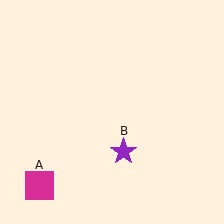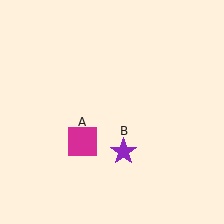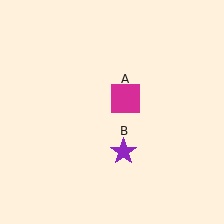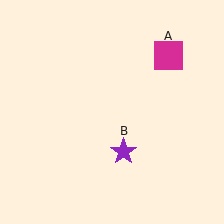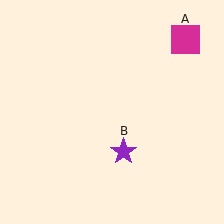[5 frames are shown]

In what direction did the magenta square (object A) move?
The magenta square (object A) moved up and to the right.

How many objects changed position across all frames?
1 object changed position: magenta square (object A).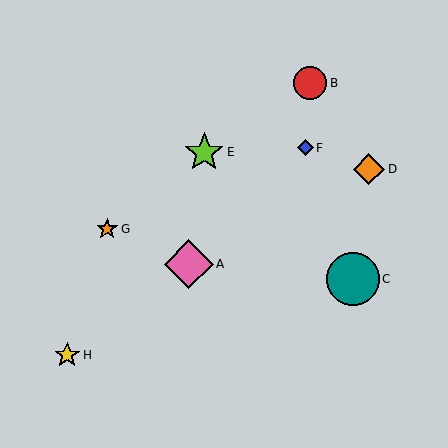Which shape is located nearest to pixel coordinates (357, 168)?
The orange diamond (labeled D) at (369, 169) is nearest to that location.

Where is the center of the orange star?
The center of the orange star is at (107, 229).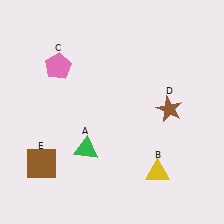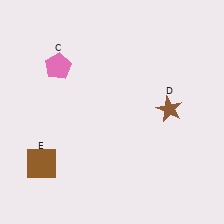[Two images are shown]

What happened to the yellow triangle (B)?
The yellow triangle (B) was removed in Image 2. It was in the bottom-right area of Image 1.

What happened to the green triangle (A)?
The green triangle (A) was removed in Image 2. It was in the bottom-left area of Image 1.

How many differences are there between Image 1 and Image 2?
There are 2 differences between the two images.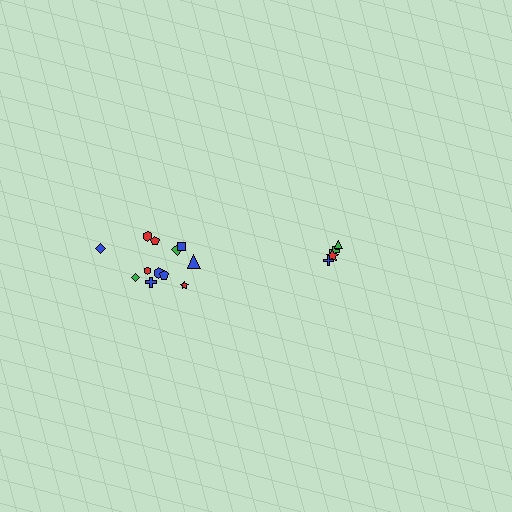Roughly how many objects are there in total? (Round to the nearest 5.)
Roughly 15 objects in total.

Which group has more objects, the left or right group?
The left group.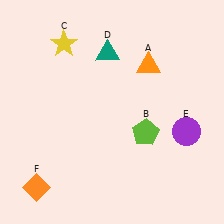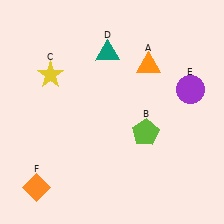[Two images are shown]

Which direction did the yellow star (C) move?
The yellow star (C) moved down.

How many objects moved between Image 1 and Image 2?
2 objects moved between the two images.